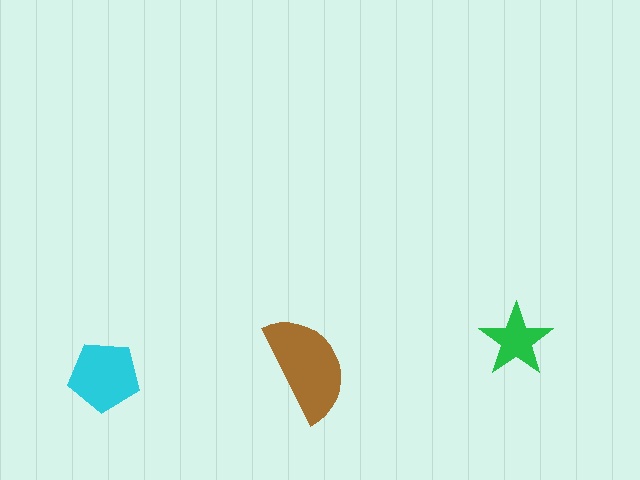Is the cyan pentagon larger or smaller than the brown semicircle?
Smaller.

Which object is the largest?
The brown semicircle.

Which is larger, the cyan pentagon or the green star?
The cyan pentagon.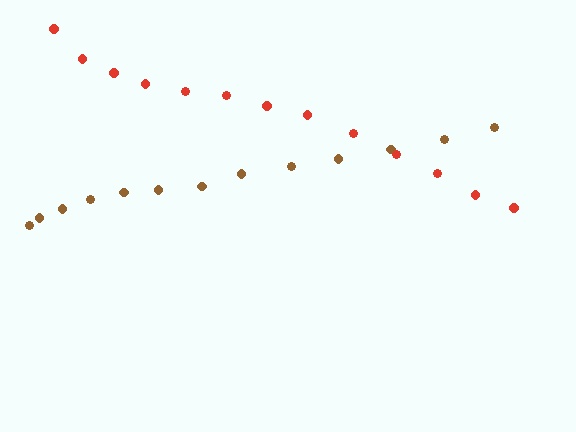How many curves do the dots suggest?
There are 2 distinct paths.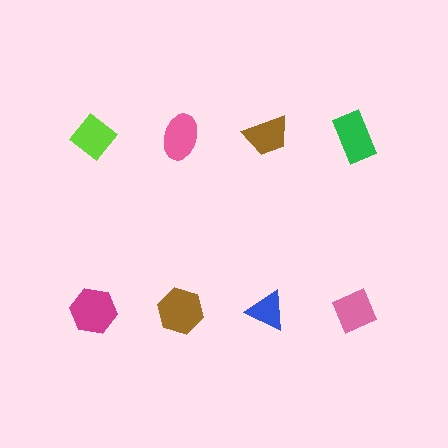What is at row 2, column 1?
A magenta hexagon.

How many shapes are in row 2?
4 shapes.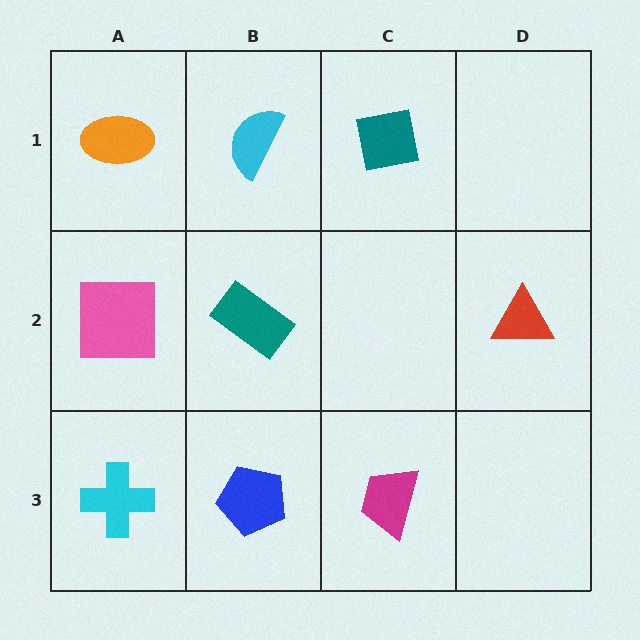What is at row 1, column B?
A cyan semicircle.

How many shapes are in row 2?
3 shapes.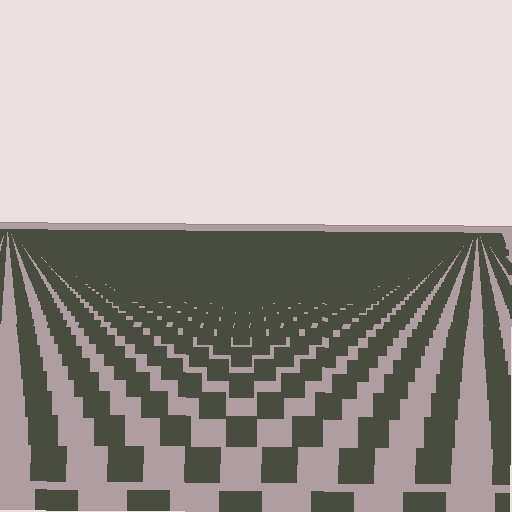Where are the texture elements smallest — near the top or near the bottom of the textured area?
Near the top.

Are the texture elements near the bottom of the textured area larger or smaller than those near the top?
Larger. Near the bottom, elements are closer to the viewer and appear at a bigger on-screen size.